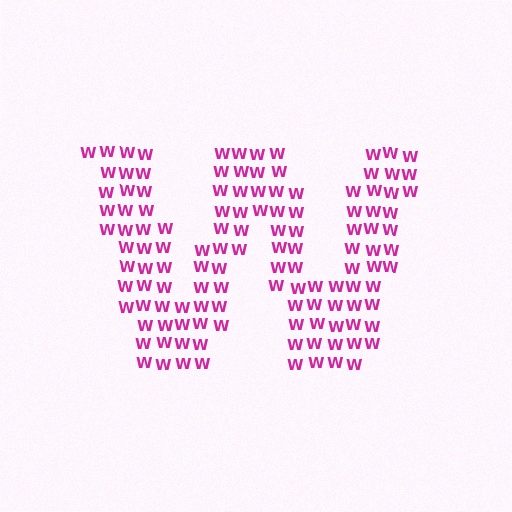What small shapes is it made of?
It is made of small letter W's.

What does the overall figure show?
The overall figure shows the letter W.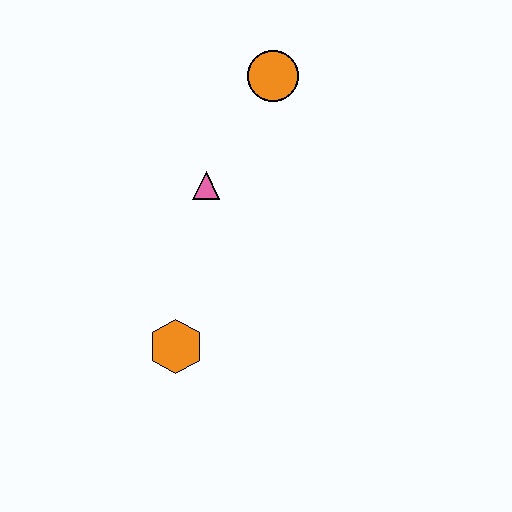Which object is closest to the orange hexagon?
The pink triangle is closest to the orange hexagon.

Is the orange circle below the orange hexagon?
No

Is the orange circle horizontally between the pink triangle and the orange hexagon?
No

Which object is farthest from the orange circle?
The orange hexagon is farthest from the orange circle.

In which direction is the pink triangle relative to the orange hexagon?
The pink triangle is above the orange hexagon.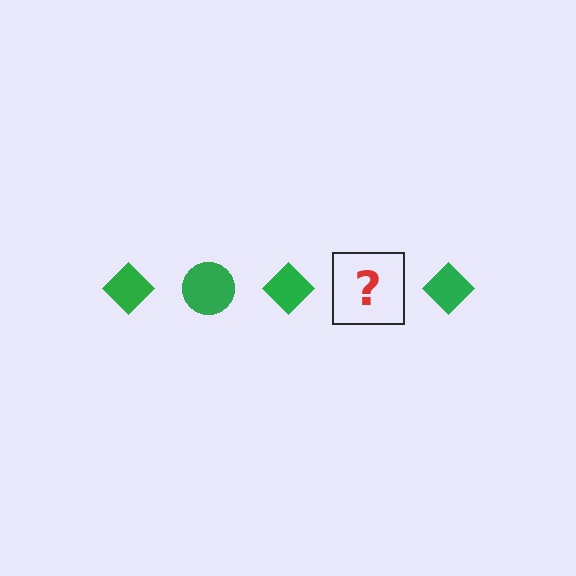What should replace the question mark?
The question mark should be replaced with a green circle.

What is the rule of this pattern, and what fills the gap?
The rule is that the pattern cycles through diamond, circle shapes in green. The gap should be filled with a green circle.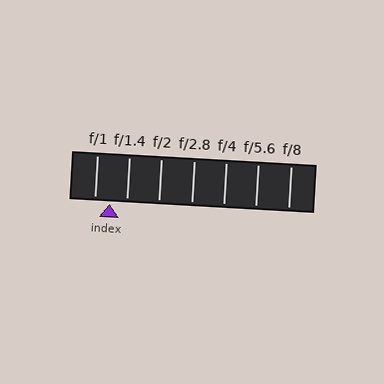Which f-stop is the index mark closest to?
The index mark is closest to f/1.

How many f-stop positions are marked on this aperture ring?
There are 7 f-stop positions marked.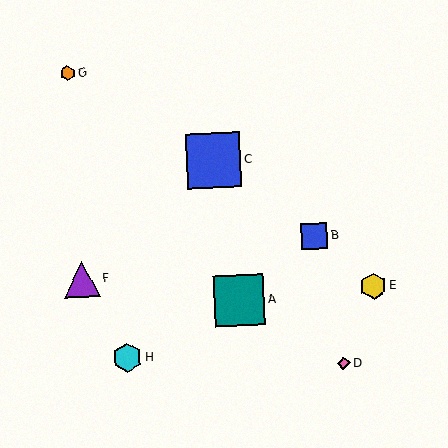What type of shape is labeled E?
Shape E is a yellow hexagon.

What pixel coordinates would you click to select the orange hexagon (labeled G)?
Click at (67, 73) to select the orange hexagon G.